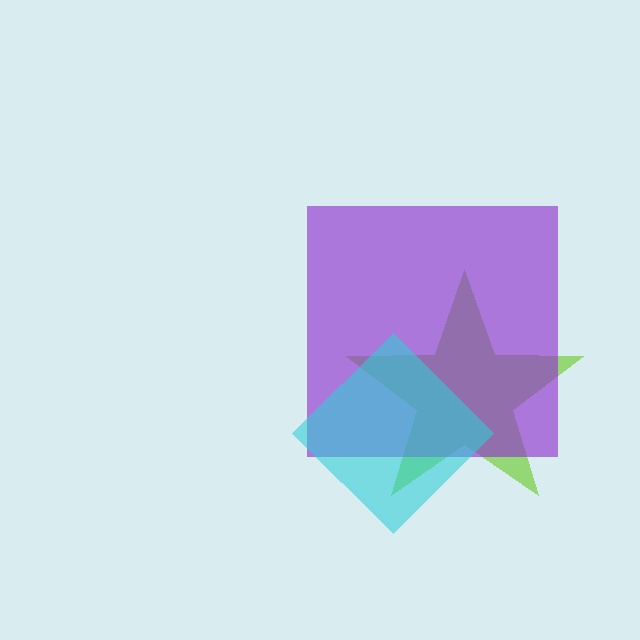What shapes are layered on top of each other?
The layered shapes are: a lime star, a purple square, a cyan diamond.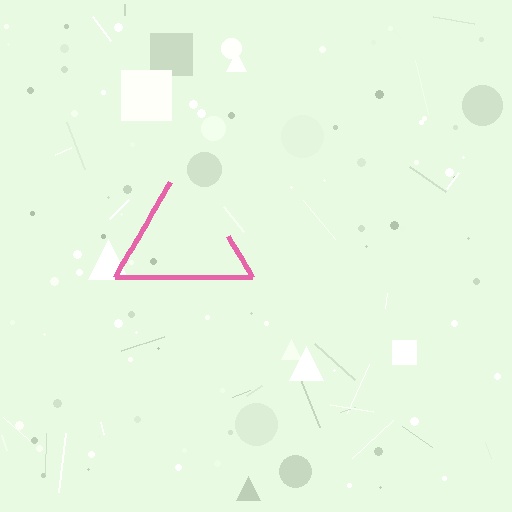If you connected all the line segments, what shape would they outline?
They would outline a triangle.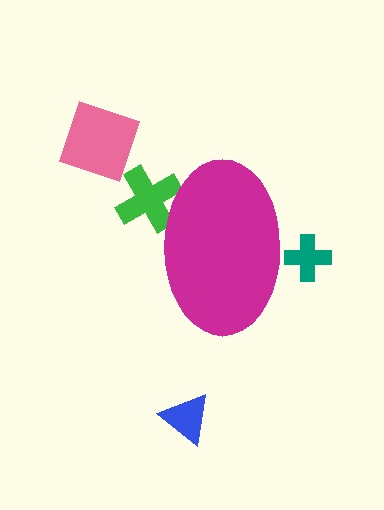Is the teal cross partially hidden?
Yes, the teal cross is partially hidden behind the magenta ellipse.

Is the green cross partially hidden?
Yes, the green cross is partially hidden behind the magenta ellipse.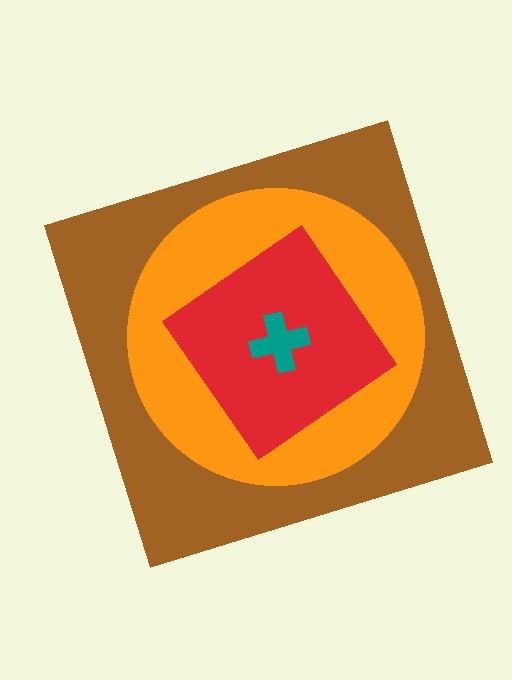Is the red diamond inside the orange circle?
Yes.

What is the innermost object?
The teal cross.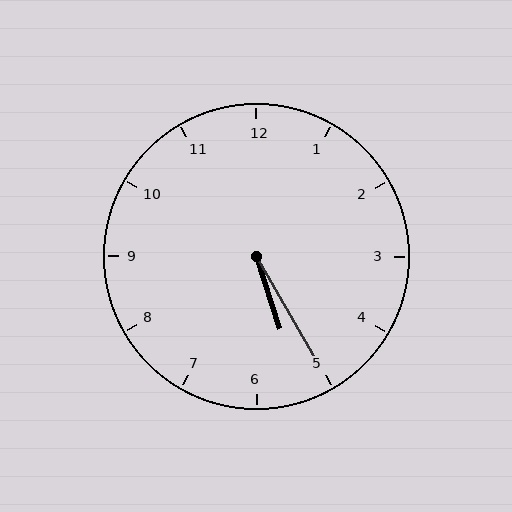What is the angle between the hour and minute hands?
Approximately 12 degrees.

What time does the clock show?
5:25.